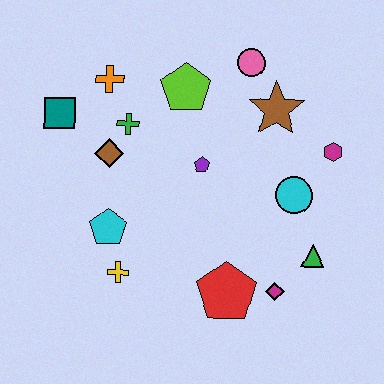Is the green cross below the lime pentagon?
Yes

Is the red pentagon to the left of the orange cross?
No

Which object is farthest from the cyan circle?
The teal square is farthest from the cyan circle.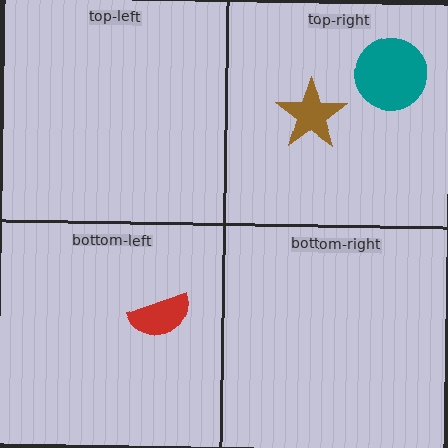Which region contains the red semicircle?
The bottom-left region.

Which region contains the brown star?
The top-right region.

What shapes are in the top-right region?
The cyan diamond, the teal circle, the brown star.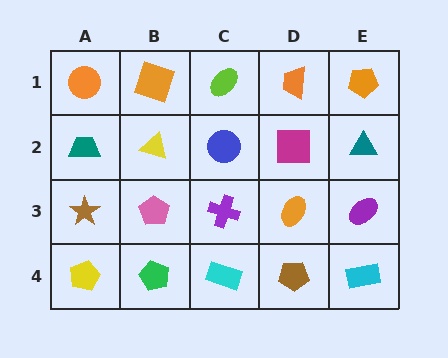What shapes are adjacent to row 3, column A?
A teal trapezoid (row 2, column A), a yellow pentagon (row 4, column A), a pink pentagon (row 3, column B).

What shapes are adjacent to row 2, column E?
An orange pentagon (row 1, column E), a purple ellipse (row 3, column E), a magenta square (row 2, column D).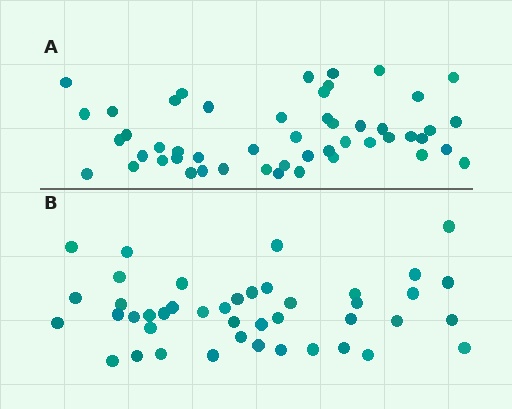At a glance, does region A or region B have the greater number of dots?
Region A (the top region) has more dots.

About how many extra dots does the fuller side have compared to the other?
Region A has roughly 8 or so more dots than region B.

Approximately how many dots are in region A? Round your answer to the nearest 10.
About 50 dots.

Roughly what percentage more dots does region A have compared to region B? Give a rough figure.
About 15% more.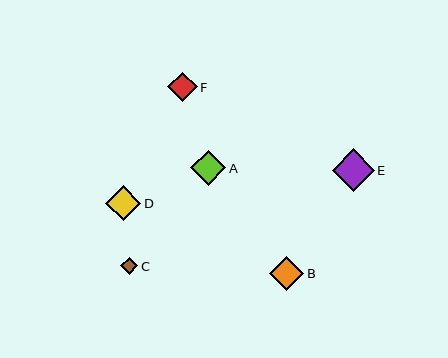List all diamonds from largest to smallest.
From largest to smallest: E, D, A, B, F, C.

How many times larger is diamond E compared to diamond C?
Diamond E is approximately 2.5 times the size of diamond C.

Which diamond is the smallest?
Diamond C is the smallest with a size of approximately 17 pixels.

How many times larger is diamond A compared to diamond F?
Diamond A is approximately 1.2 times the size of diamond F.